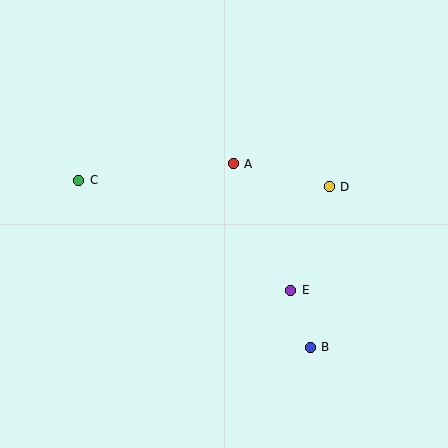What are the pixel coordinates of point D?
Point D is at (329, 187).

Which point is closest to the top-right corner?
Point D is closest to the top-right corner.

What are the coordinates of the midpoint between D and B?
The midpoint between D and B is at (320, 267).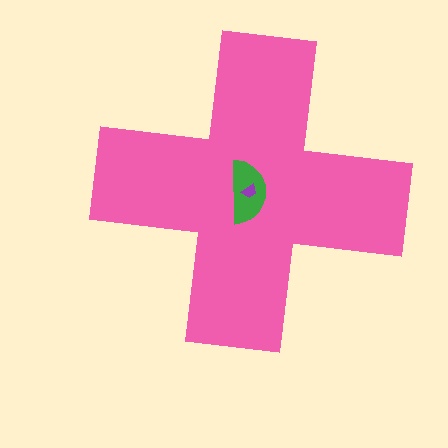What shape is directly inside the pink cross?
The green semicircle.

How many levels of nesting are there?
3.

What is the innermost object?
The purple trapezoid.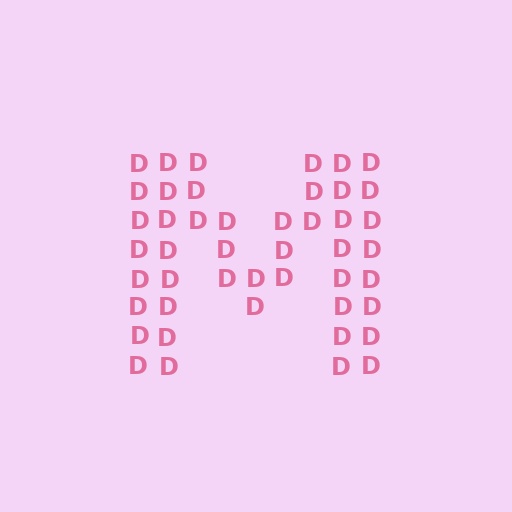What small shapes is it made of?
It is made of small letter D's.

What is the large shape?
The large shape is the letter M.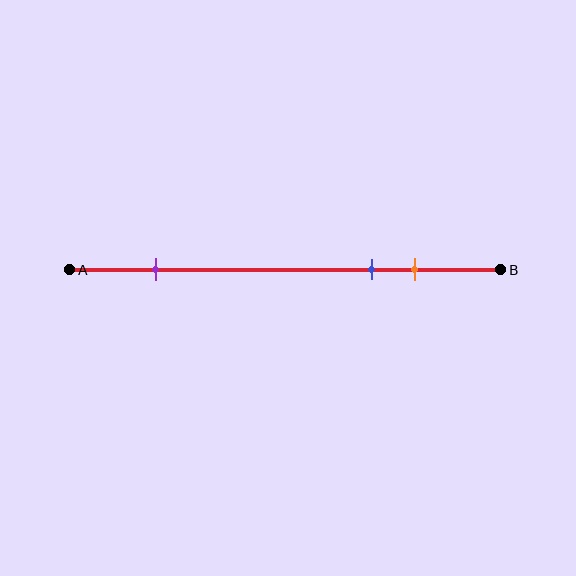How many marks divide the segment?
There are 3 marks dividing the segment.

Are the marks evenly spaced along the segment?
No, the marks are not evenly spaced.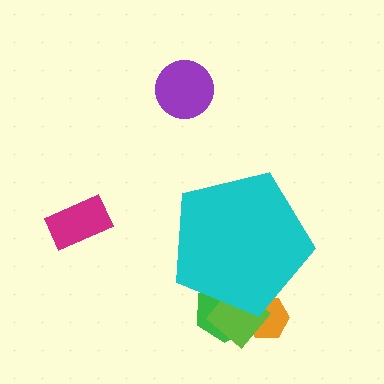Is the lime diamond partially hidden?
Yes, the lime diamond is partially hidden behind the cyan pentagon.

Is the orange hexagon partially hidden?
Yes, the orange hexagon is partially hidden behind the cyan pentagon.